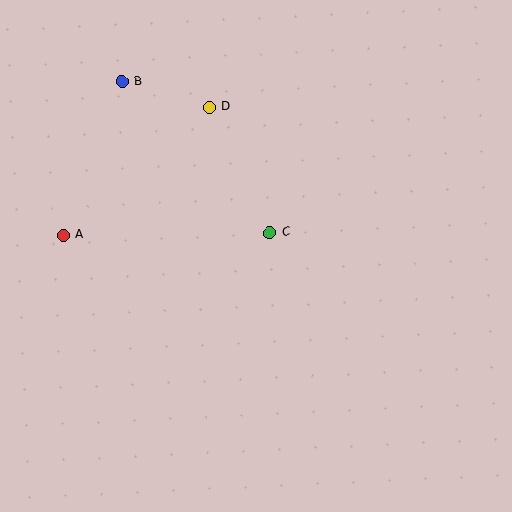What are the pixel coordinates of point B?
Point B is at (122, 82).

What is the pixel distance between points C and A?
The distance between C and A is 207 pixels.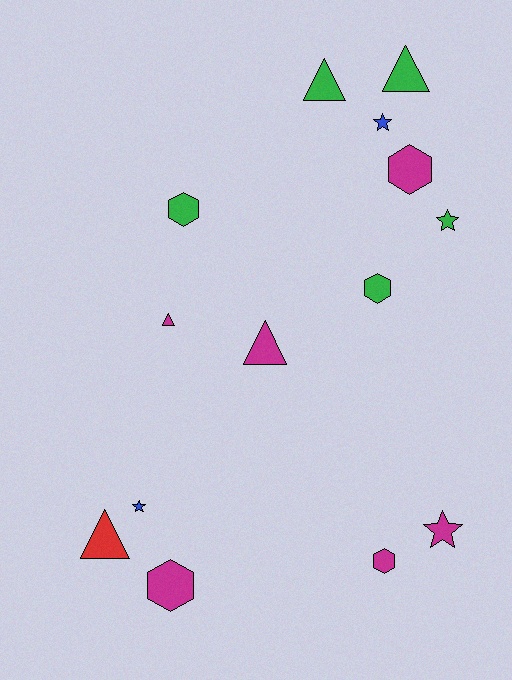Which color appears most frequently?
Magenta, with 6 objects.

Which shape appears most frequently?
Triangle, with 5 objects.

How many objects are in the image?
There are 14 objects.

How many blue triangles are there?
There are no blue triangles.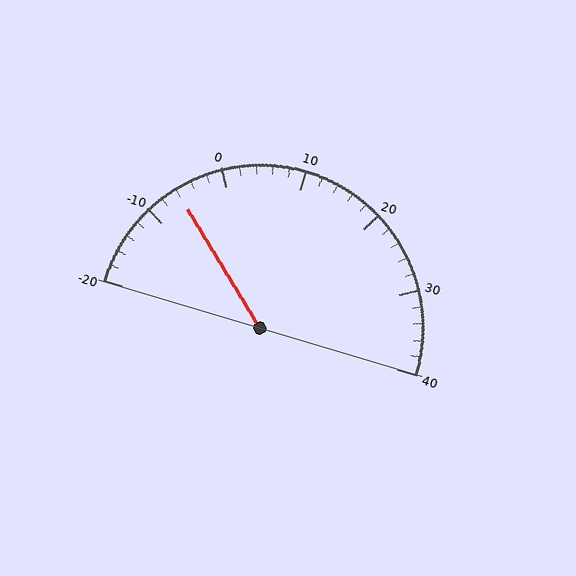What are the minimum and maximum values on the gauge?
The gauge ranges from -20 to 40.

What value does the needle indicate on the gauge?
The needle indicates approximately -6.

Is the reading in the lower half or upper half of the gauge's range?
The reading is in the lower half of the range (-20 to 40).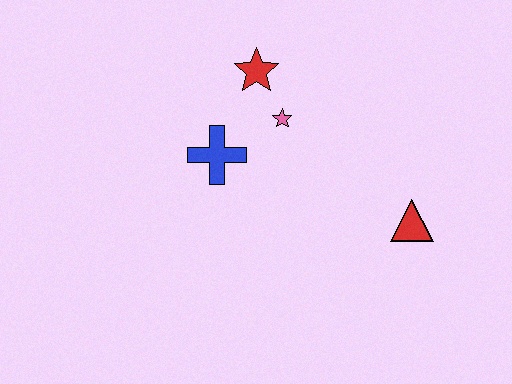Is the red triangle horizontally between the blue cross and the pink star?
No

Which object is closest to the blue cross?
The pink star is closest to the blue cross.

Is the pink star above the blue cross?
Yes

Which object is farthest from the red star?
The red triangle is farthest from the red star.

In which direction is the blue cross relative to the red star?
The blue cross is below the red star.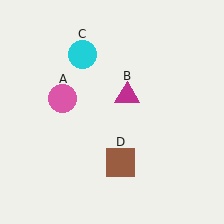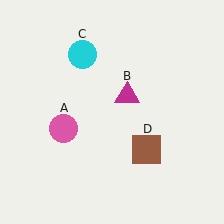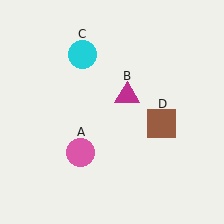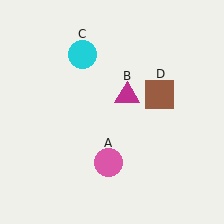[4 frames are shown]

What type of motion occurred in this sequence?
The pink circle (object A), brown square (object D) rotated counterclockwise around the center of the scene.